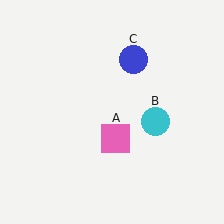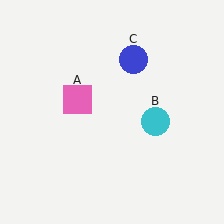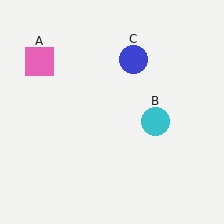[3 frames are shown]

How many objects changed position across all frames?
1 object changed position: pink square (object A).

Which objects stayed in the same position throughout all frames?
Cyan circle (object B) and blue circle (object C) remained stationary.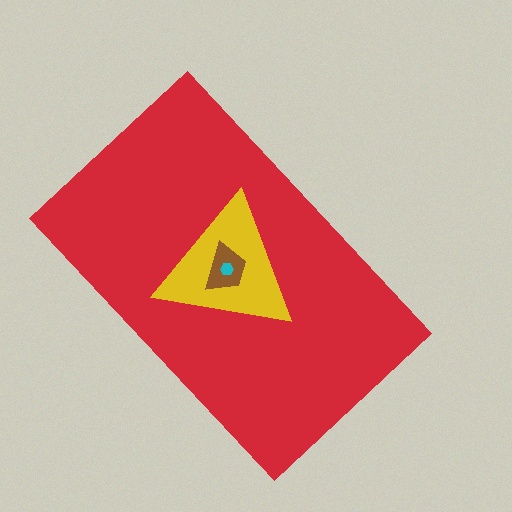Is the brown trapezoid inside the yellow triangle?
Yes.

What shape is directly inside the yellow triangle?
The brown trapezoid.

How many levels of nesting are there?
4.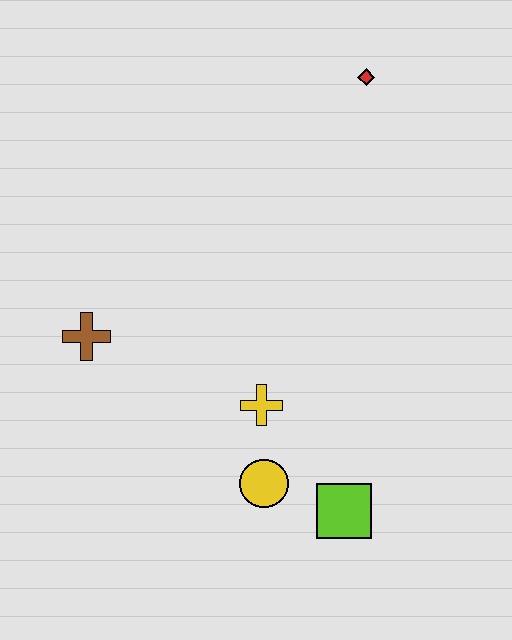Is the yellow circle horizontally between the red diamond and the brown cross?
Yes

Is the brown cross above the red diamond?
No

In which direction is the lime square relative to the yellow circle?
The lime square is to the right of the yellow circle.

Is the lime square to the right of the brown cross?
Yes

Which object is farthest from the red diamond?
The lime square is farthest from the red diamond.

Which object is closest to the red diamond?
The yellow cross is closest to the red diamond.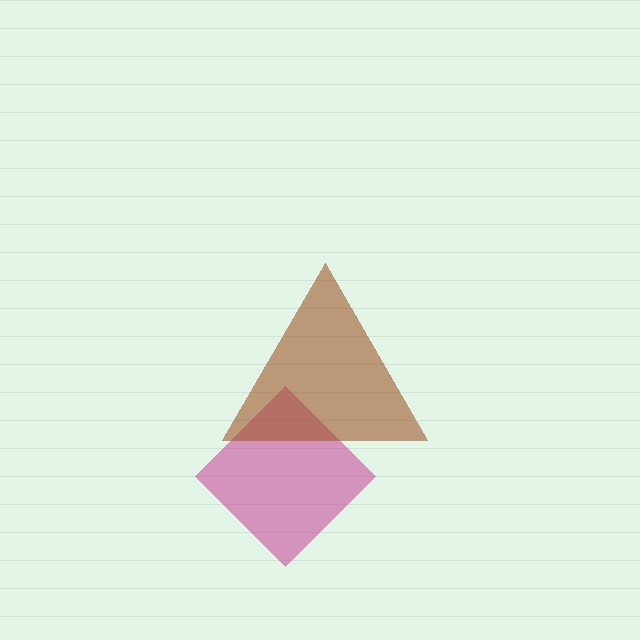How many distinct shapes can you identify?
There are 2 distinct shapes: a magenta diamond, a brown triangle.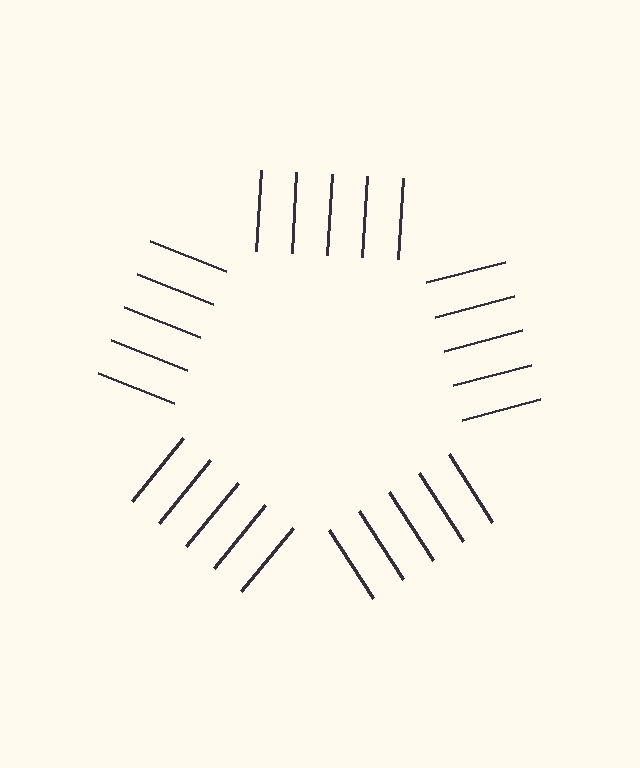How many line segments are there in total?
25 — 5 along each of the 5 edges.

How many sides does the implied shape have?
5 sides — the line-ends trace a pentagon.